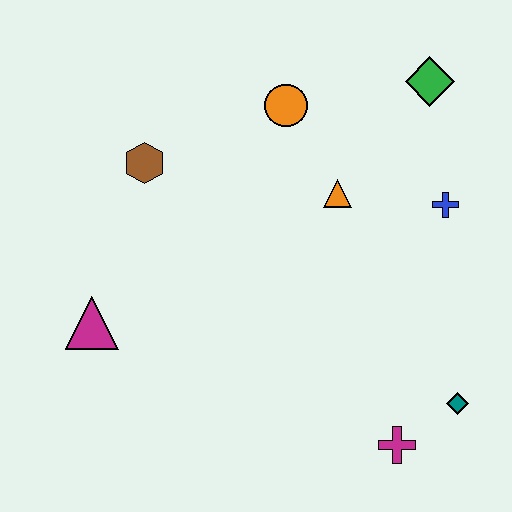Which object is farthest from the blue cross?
The magenta triangle is farthest from the blue cross.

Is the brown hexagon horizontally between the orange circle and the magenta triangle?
Yes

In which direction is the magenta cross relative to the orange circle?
The magenta cross is below the orange circle.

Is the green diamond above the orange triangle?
Yes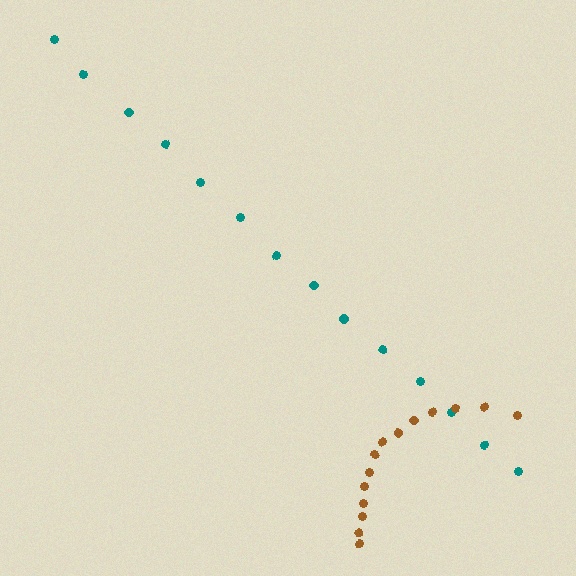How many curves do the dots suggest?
There are 2 distinct paths.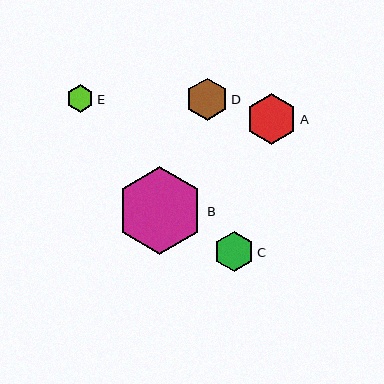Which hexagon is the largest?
Hexagon B is the largest with a size of approximately 87 pixels.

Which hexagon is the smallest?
Hexagon E is the smallest with a size of approximately 27 pixels.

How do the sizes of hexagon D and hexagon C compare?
Hexagon D and hexagon C are approximately the same size.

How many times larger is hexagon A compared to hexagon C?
Hexagon A is approximately 1.3 times the size of hexagon C.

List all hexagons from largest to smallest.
From largest to smallest: B, A, D, C, E.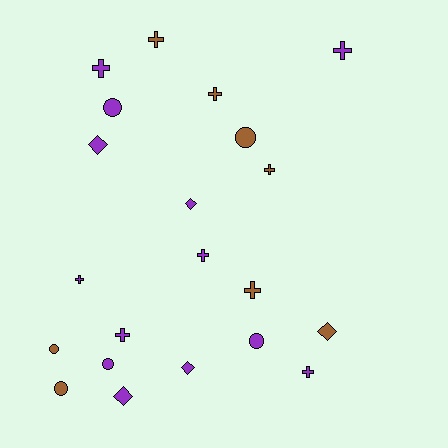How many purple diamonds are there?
There are 4 purple diamonds.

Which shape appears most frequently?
Cross, with 10 objects.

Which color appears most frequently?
Purple, with 13 objects.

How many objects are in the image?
There are 21 objects.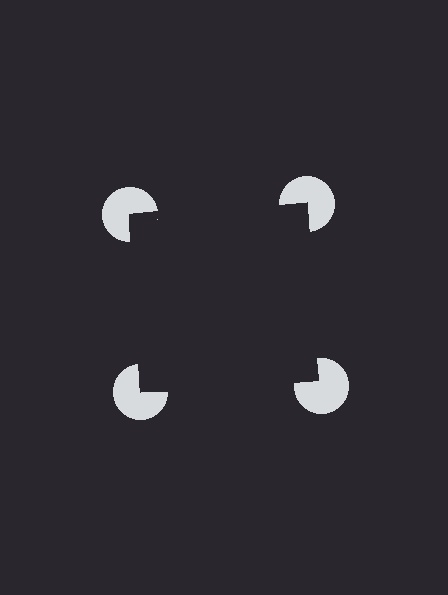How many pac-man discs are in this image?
There are 4 — one at each vertex of the illusory square.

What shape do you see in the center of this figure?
An illusory square — its edges are inferred from the aligned wedge cuts in the pac-man discs, not physically drawn.